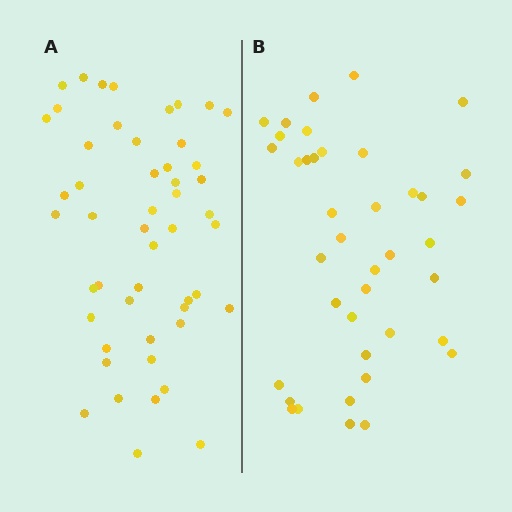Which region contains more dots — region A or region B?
Region A (the left region) has more dots.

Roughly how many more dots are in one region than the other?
Region A has roughly 10 or so more dots than region B.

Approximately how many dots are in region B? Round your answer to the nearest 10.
About 40 dots.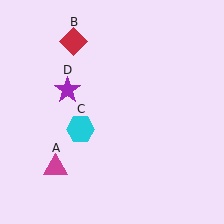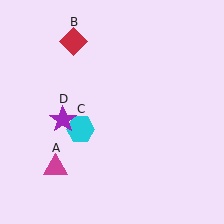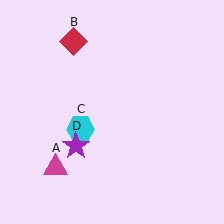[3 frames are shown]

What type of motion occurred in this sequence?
The purple star (object D) rotated counterclockwise around the center of the scene.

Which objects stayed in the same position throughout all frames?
Magenta triangle (object A) and red diamond (object B) and cyan hexagon (object C) remained stationary.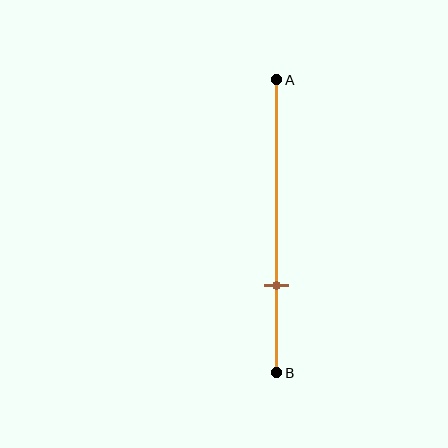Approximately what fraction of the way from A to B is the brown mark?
The brown mark is approximately 70% of the way from A to B.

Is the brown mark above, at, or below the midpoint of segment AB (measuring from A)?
The brown mark is below the midpoint of segment AB.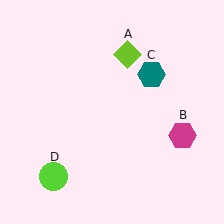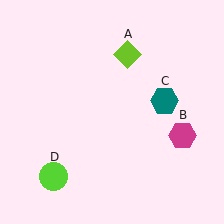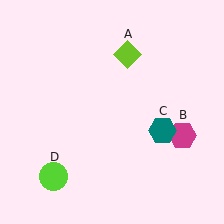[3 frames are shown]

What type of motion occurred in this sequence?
The teal hexagon (object C) rotated clockwise around the center of the scene.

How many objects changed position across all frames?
1 object changed position: teal hexagon (object C).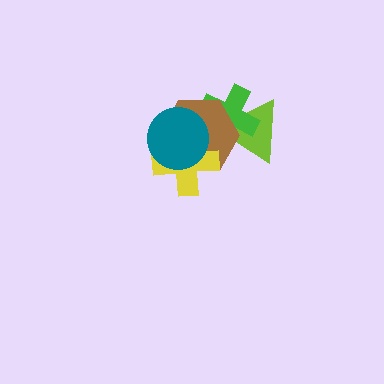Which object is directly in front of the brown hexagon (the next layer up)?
The yellow cross is directly in front of the brown hexagon.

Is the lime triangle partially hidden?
Yes, it is partially covered by another shape.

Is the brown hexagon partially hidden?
Yes, it is partially covered by another shape.